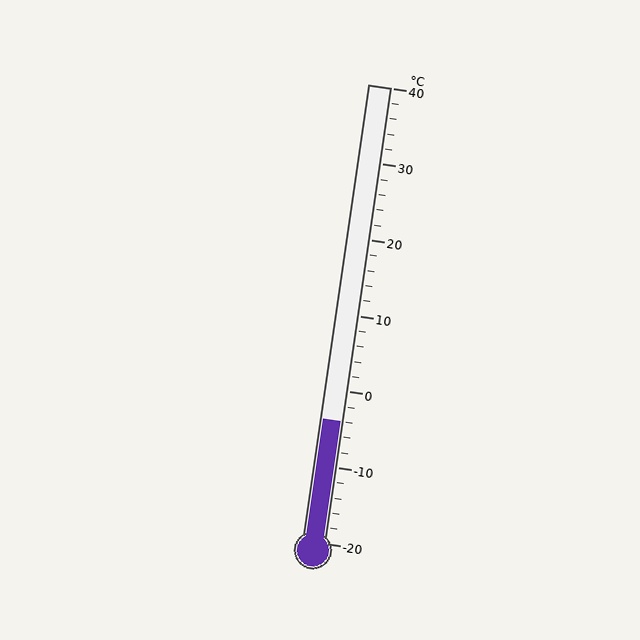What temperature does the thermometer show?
The thermometer shows approximately -4°C.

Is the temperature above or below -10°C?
The temperature is above -10°C.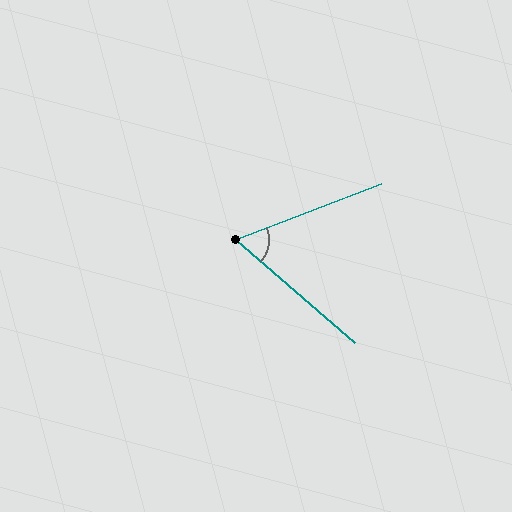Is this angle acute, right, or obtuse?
It is acute.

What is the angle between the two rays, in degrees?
Approximately 62 degrees.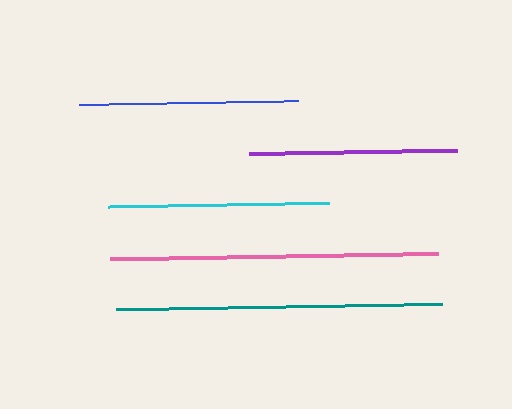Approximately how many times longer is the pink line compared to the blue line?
The pink line is approximately 1.5 times the length of the blue line.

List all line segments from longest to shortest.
From longest to shortest: pink, teal, cyan, blue, purple.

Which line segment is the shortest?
The purple line is the shortest at approximately 208 pixels.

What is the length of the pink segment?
The pink segment is approximately 329 pixels long.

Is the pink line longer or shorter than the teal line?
The pink line is longer than the teal line.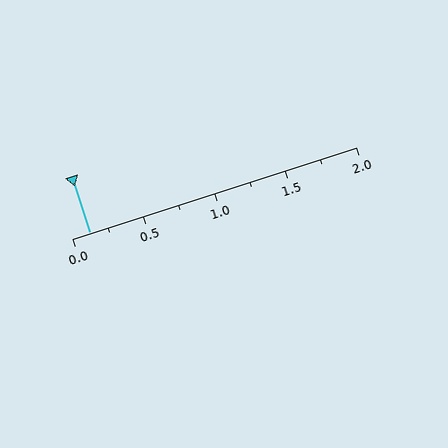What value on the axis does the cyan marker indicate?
The marker indicates approximately 0.12.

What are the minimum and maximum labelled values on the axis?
The axis runs from 0.0 to 2.0.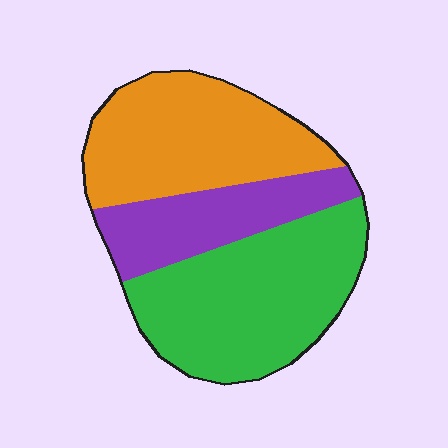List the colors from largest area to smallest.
From largest to smallest: green, orange, purple.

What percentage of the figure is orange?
Orange takes up about three eighths (3/8) of the figure.